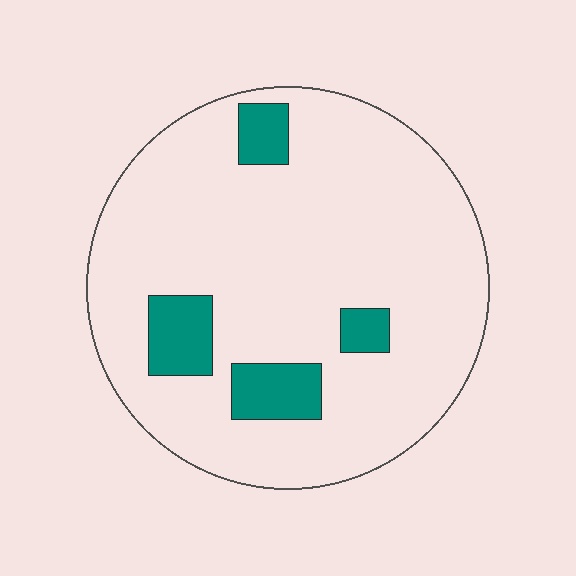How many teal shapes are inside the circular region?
4.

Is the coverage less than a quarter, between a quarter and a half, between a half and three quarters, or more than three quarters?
Less than a quarter.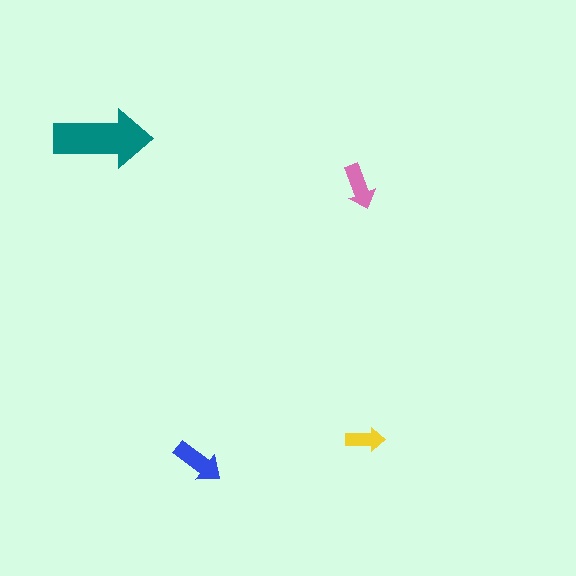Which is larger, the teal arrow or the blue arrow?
The teal one.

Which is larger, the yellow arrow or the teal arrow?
The teal one.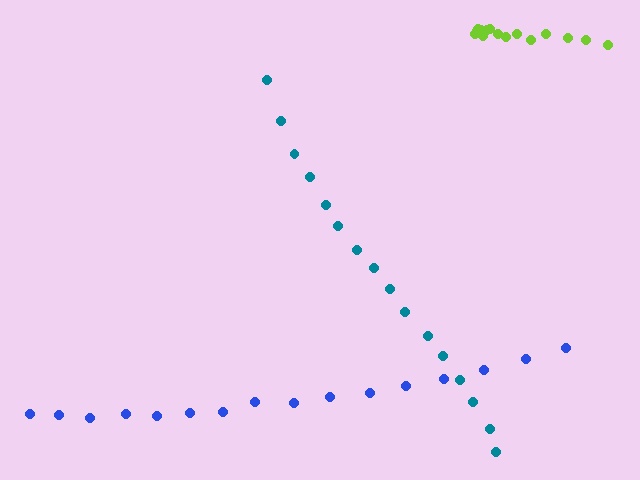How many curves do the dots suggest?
There are 3 distinct paths.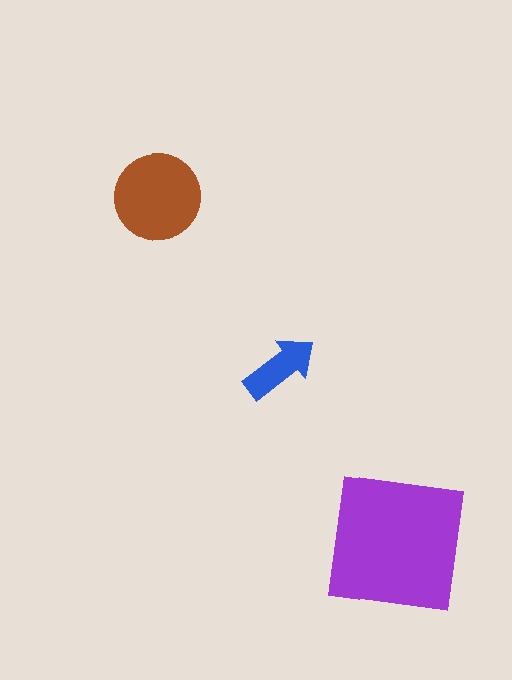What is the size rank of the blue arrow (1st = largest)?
3rd.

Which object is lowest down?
The purple square is bottommost.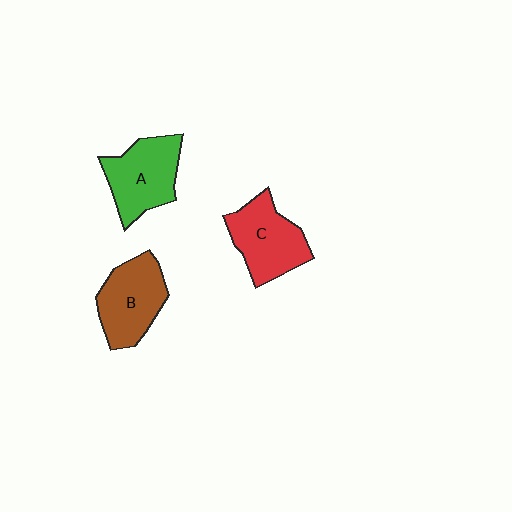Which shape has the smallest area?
Shape C (red).